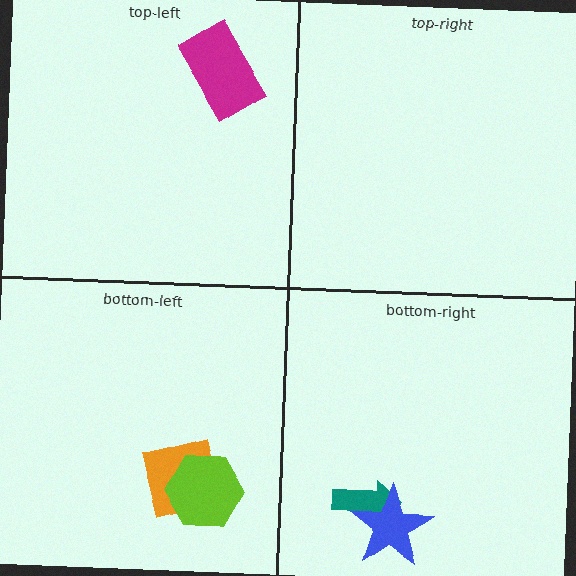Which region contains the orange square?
The bottom-left region.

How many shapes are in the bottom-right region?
2.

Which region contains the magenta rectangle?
The top-left region.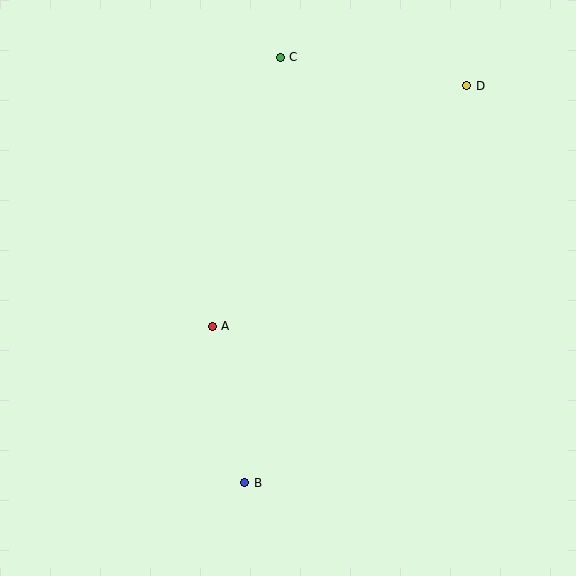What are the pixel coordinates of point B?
Point B is at (245, 483).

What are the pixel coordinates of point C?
Point C is at (280, 57).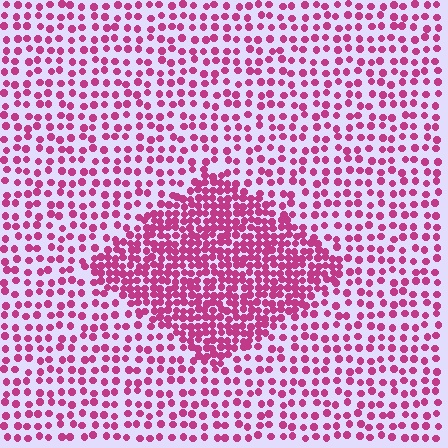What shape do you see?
I see a diamond.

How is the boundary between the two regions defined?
The boundary is defined by a change in element density (approximately 2.2x ratio). All elements are the same color, size, and shape.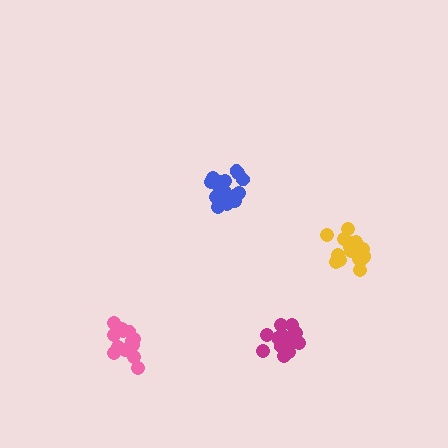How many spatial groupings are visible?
There are 4 spatial groupings.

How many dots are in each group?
Group 1: 18 dots, Group 2: 16 dots, Group 3: 17 dots, Group 4: 16 dots (67 total).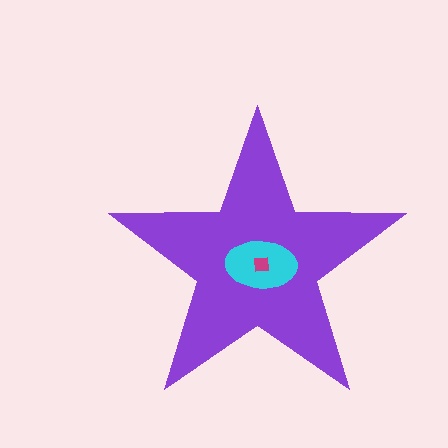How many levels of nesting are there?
3.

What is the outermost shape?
The purple star.